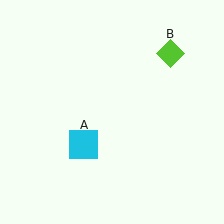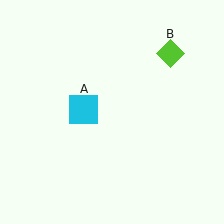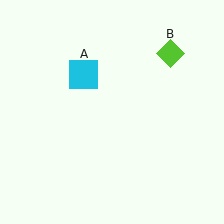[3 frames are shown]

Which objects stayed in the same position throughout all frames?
Lime diamond (object B) remained stationary.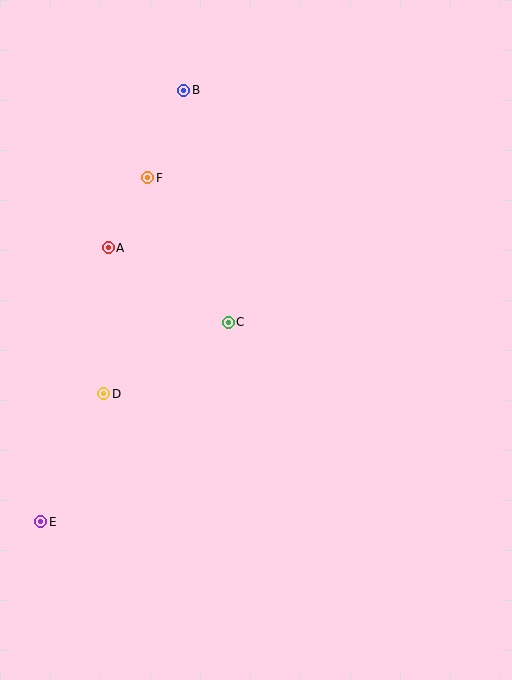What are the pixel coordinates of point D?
Point D is at (104, 394).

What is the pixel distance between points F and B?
The distance between F and B is 95 pixels.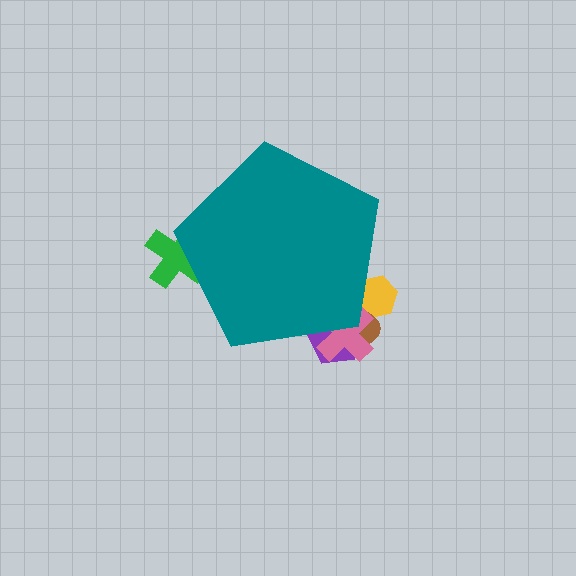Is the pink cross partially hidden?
Yes, the pink cross is partially hidden behind the teal pentagon.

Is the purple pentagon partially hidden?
Yes, the purple pentagon is partially hidden behind the teal pentagon.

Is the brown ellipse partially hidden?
Yes, the brown ellipse is partially hidden behind the teal pentagon.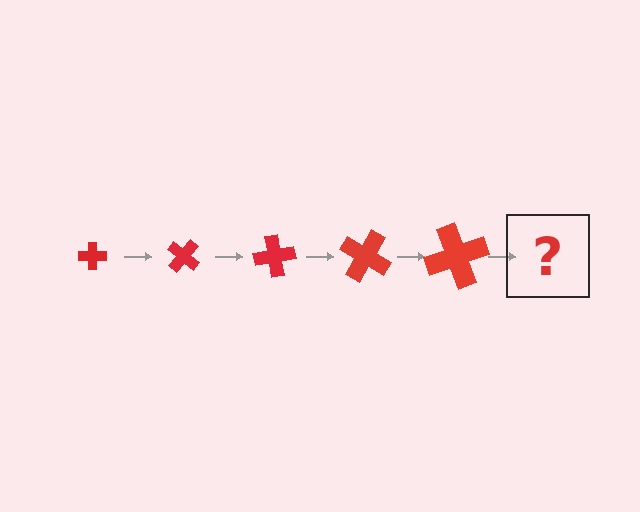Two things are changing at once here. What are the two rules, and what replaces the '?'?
The two rules are that the cross grows larger each step and it rotates 40 degrees each step. The '?' should be a cross, larger than the previous one and rotated 200 degrees from the start.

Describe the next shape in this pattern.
It should be a cross, larger than the previous one and rotated 200 degrees from the start.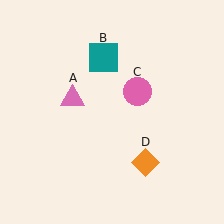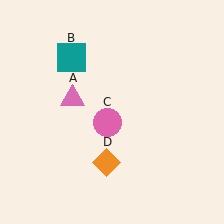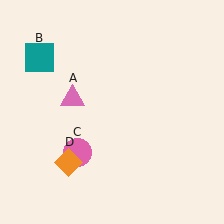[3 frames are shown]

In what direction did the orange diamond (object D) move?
The orange diamond (object D) moved left.